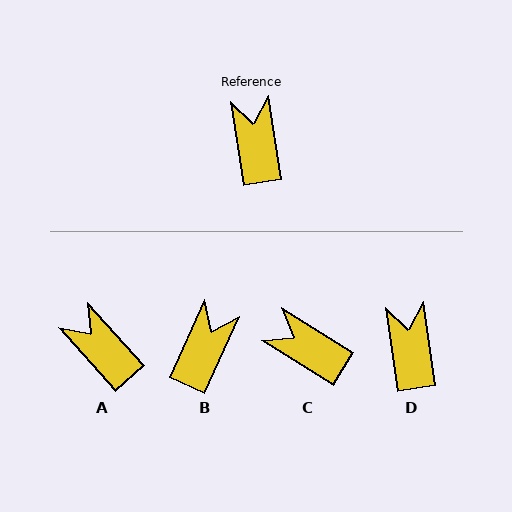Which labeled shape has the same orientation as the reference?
D.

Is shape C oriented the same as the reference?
No, it is off by about 50 degrees.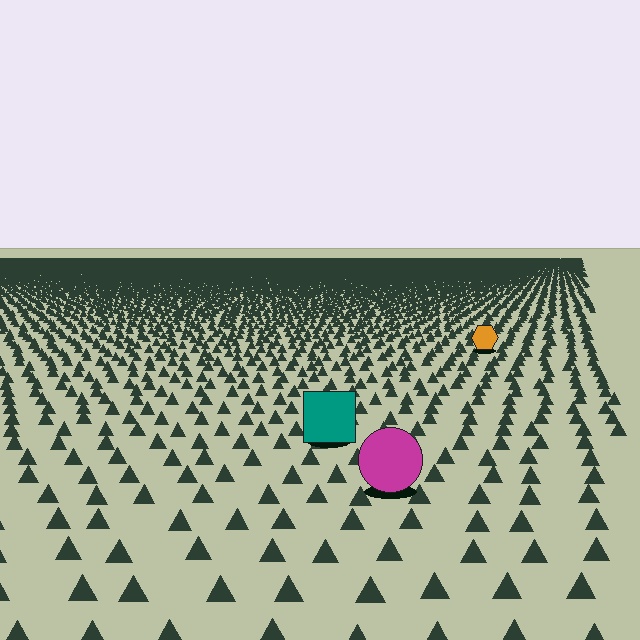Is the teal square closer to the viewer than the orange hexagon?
Yes. The teal square is closer — you can tell from the texture gradient: the ground texture is coarser near it.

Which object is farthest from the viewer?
The orange hexagon is farthest from the viewer. It appears smaller and the ground texture around it is denser.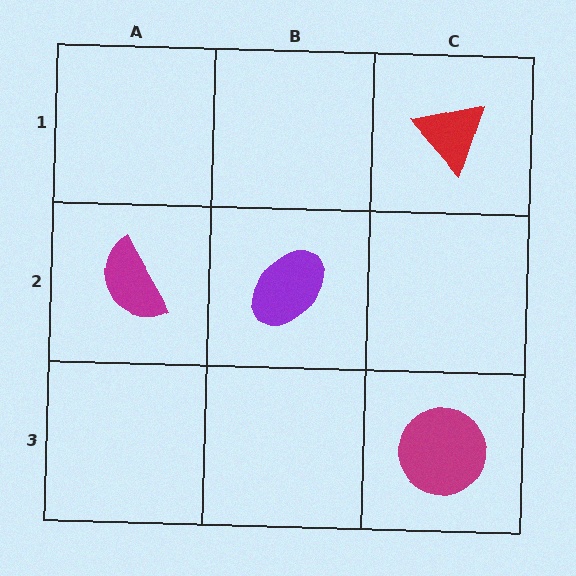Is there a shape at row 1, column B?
No, that cell is empty.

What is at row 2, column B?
A purple ellipse.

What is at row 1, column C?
A red triangle.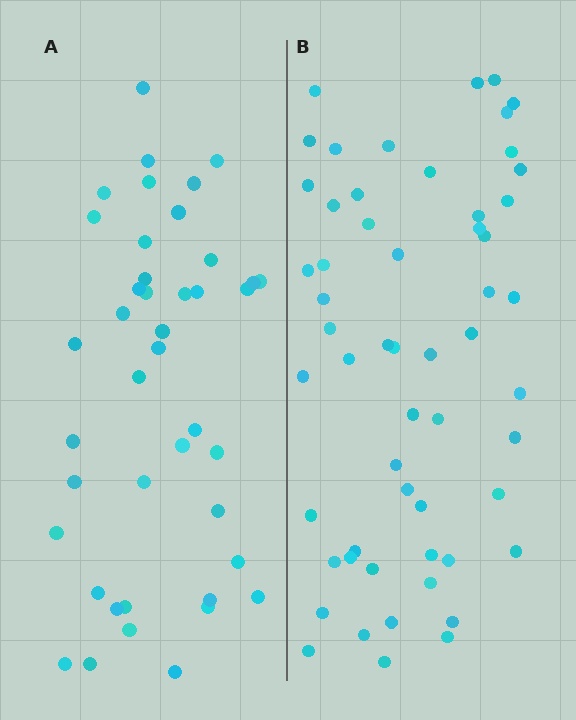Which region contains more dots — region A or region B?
Region B (the right region) has more dots.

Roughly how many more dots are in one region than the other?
Region B has approximately 15 more dots than region A.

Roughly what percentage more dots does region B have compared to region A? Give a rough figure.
About 35% more.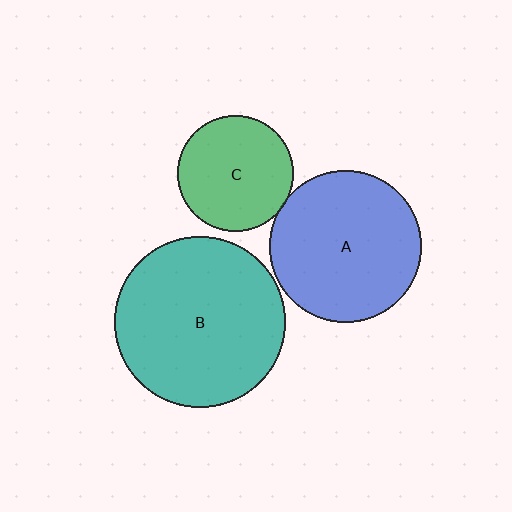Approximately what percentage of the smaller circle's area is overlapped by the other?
Approximately 5%.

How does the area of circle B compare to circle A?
Approximately 1.3 times.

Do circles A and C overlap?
Yes.